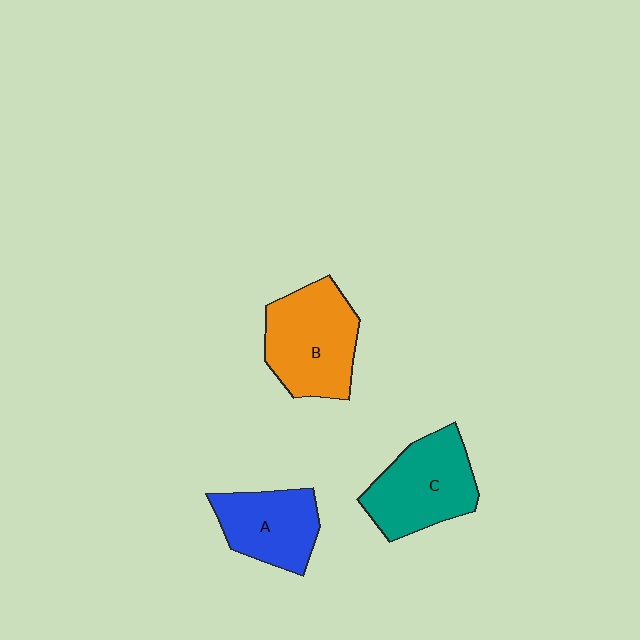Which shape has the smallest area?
Shape A (blue).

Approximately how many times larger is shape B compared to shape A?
Approximately 1.3 times.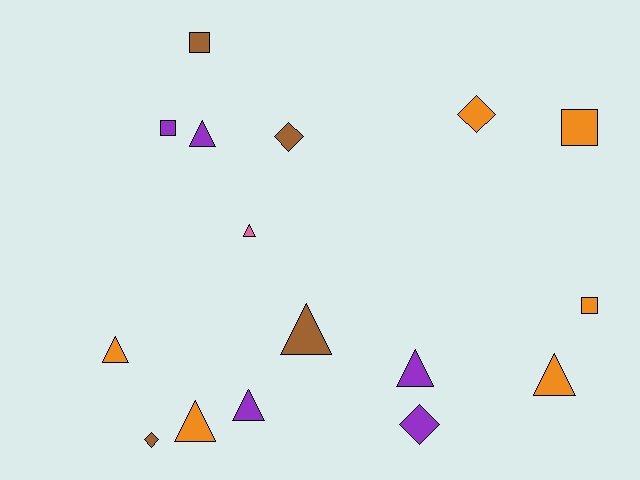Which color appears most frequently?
Orange, with 6 objects.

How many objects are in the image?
There are 16 objects.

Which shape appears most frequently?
Triangle, with 8 objects.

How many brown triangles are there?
There is 1 brown triangle.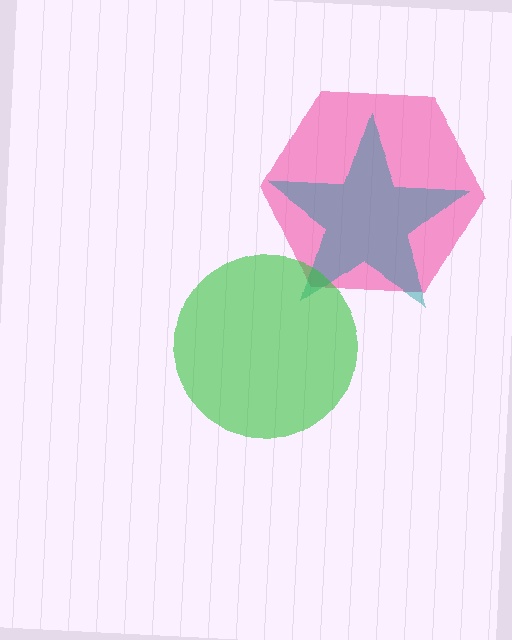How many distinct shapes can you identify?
There are 3 distinct shapes: a pink hexagon, a teal star, a green circle.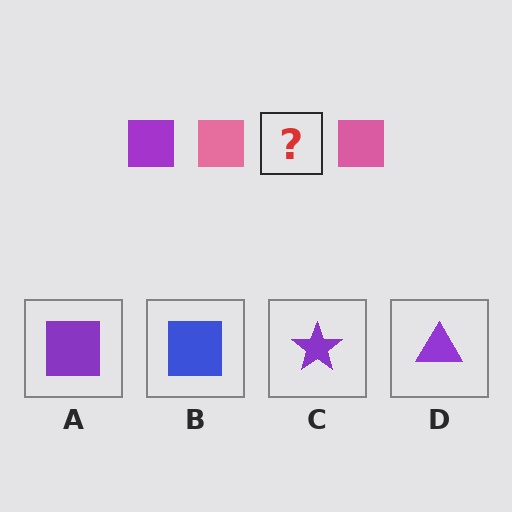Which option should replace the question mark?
Option A.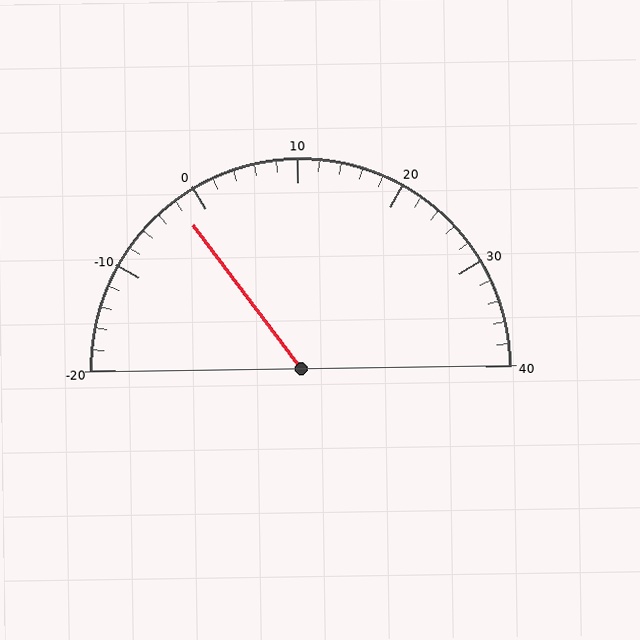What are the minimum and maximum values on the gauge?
The gauge ranges from -20 to 40.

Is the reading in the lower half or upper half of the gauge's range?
The reading is in the lower half of the range (-20 to 40).